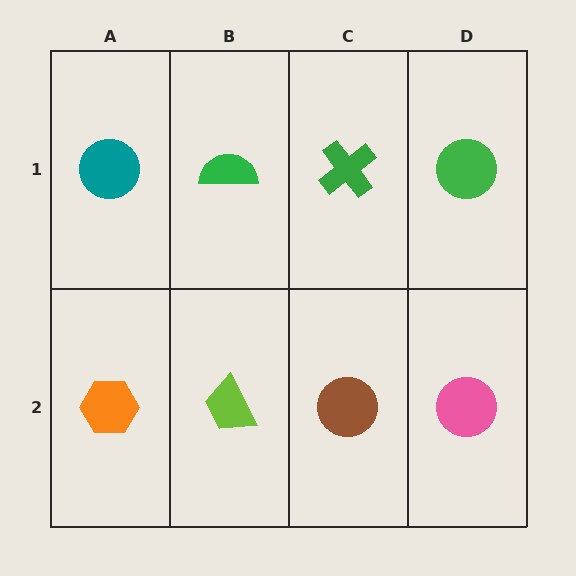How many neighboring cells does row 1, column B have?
3.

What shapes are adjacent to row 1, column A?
An orange hexagon (row 2, column A), a green semicircle (row 1, column B).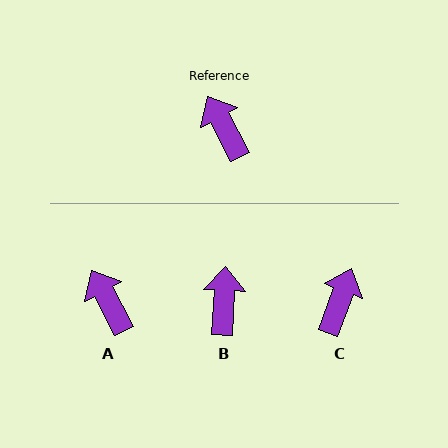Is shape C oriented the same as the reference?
No, it is off by about 48 degrees.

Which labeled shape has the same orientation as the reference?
A.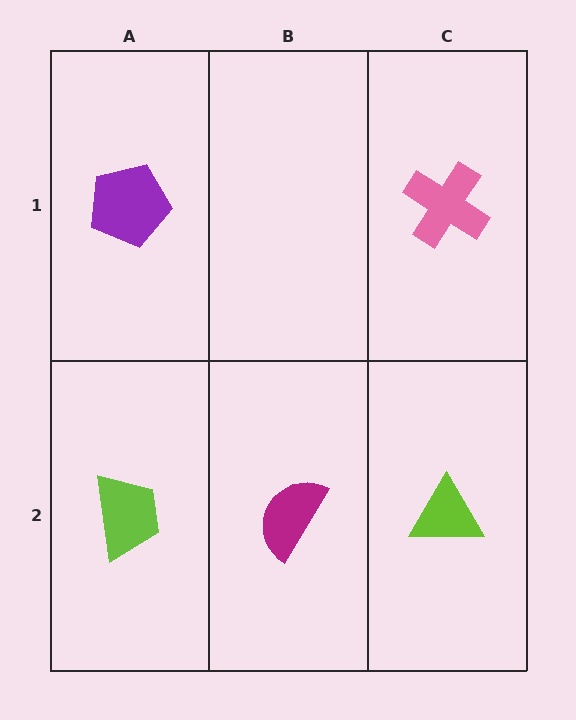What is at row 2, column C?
A lime triangle.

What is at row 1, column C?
A pink cross.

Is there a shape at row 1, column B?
No, that cell is empty.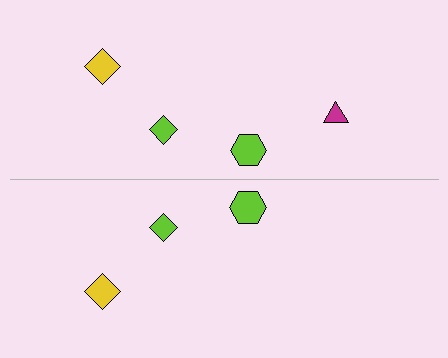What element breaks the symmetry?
A magenta triangle is missing from the bottom side.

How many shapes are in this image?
There are 7 shapes in this image.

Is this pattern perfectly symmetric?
No, the pattern is not perfectly symmetric. A magenta triangle is missing from the bottom side.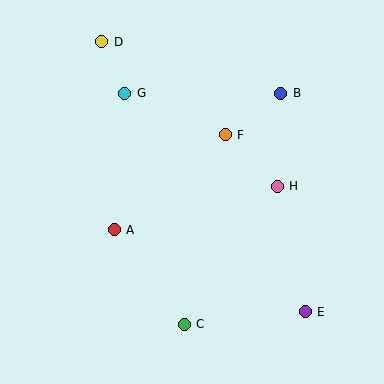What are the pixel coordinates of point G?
Point G is at (125, 93).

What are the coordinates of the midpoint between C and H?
The midpoint between C and H is at (231, 255).